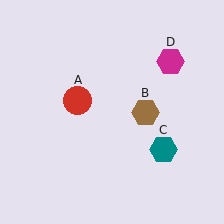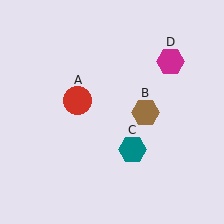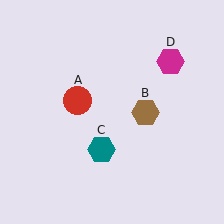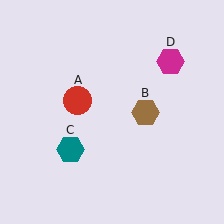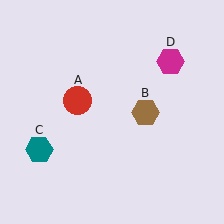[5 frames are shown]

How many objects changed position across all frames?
1 object changed position: teal hexagon (object C).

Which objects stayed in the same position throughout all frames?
Red circle (object A) and brown hexagon (object B) and magenta hexagon (object D) remained stationary.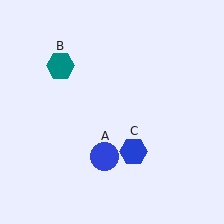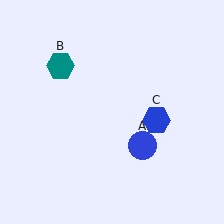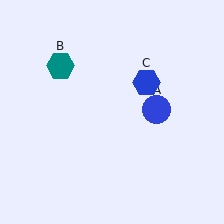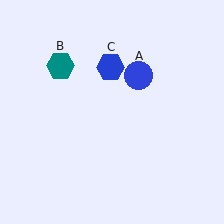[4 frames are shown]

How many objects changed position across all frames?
2 objects changed position: blue circle (object A), blue hexagon (object C).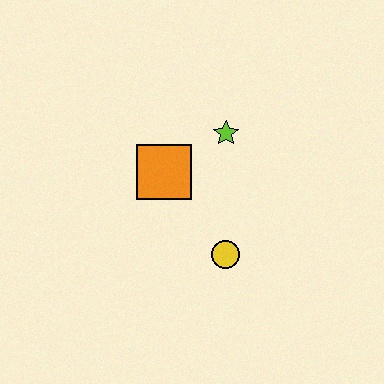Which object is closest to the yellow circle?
The orange square is closest to the yellow circle.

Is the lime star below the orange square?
No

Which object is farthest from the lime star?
The yellow circle is farthest from the lime star.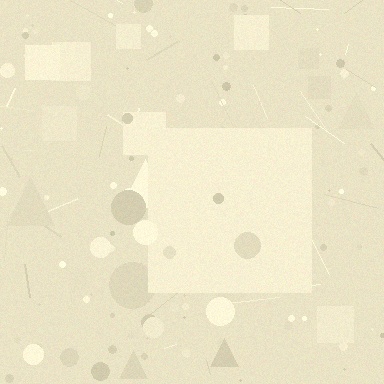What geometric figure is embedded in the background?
A square is embedded in the background.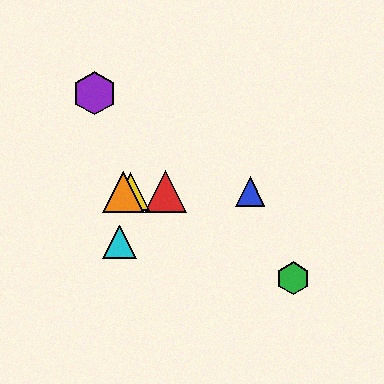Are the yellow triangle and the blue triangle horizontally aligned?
Yes, both are at y≈192.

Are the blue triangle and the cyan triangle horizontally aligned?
No, the blue triangle is at y≈192 and the cyan triangle is at y≈242.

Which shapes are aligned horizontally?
The red triangle, the blue triangle, the yellow triangle, the orange triangle are aligned horizontally.